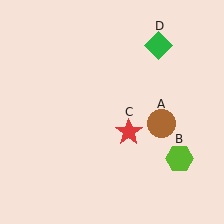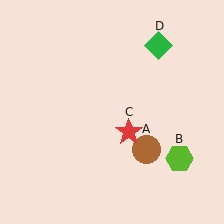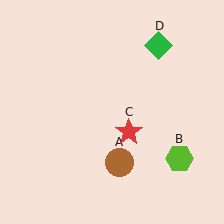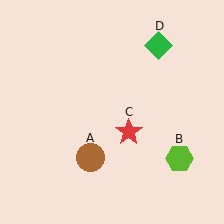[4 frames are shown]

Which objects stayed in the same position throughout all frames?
Lime hexagon (object B) and red star (object C) and green diamond (object D) remained stationary.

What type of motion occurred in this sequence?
The brown circle (object A) rotated clockwise around the center of the scene.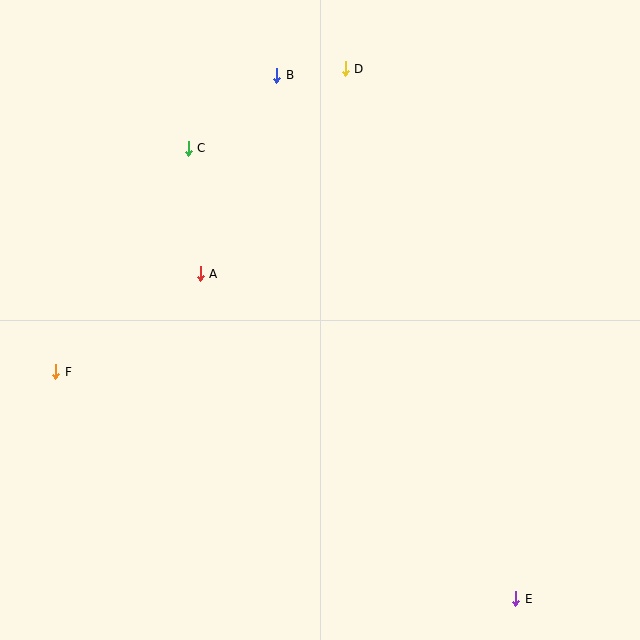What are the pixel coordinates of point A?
Point A is at (200, 274).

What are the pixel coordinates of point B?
Point B is at (277, 75).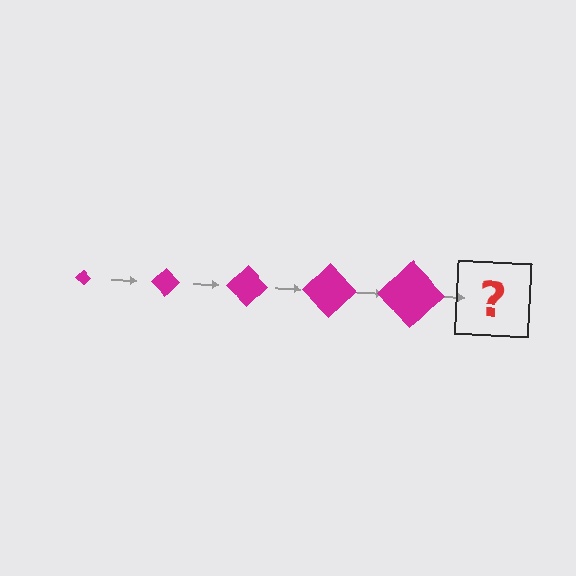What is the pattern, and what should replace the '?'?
The pattern is that the diamond gets progressively larger each step. The '?' should be a magenta diamond, larger than the previous one.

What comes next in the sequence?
The next element should be a magenta diamond, larger than the previous one.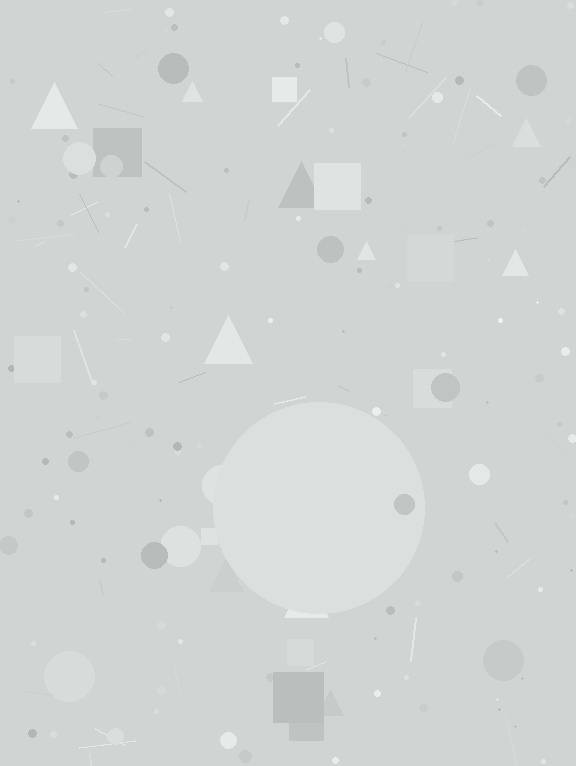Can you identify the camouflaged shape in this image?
The camouflaged shape is a circle.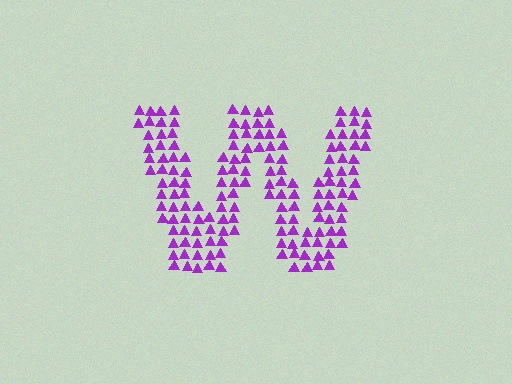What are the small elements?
The small elements are triangles.